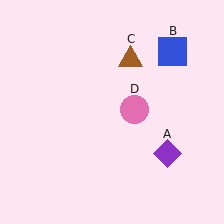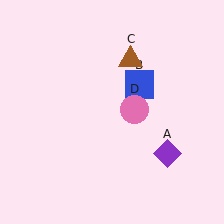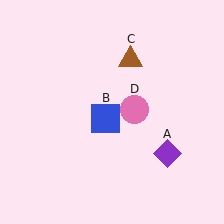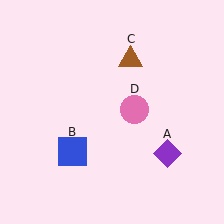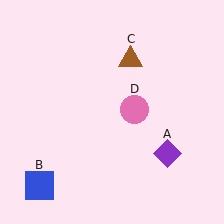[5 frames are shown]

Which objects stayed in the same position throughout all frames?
Purple diamond (object A) and brown triangle (object C) and pink circle (object D) remained stationary.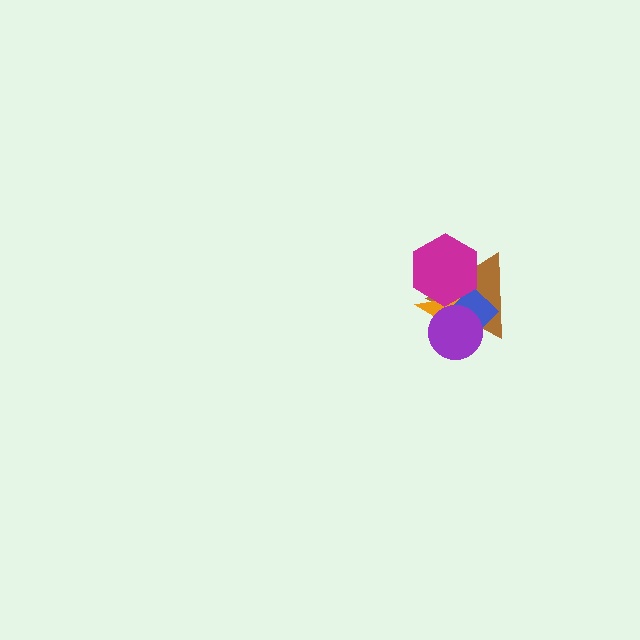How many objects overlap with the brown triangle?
4 objects overlap with the brown triangle.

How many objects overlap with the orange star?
4 objects overlap with the orange star.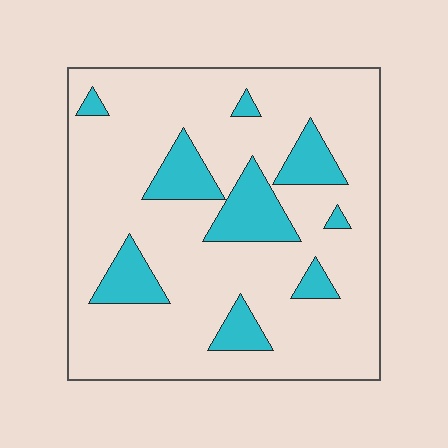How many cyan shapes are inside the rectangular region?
9.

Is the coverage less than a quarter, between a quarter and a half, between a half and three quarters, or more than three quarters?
Less than a quarter.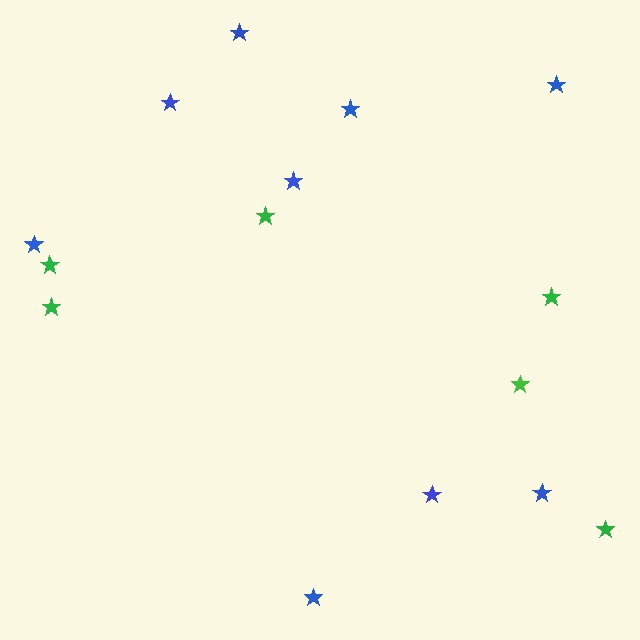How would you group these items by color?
There are 2 groups: one group of blue stars (9) and one group of green stars (6).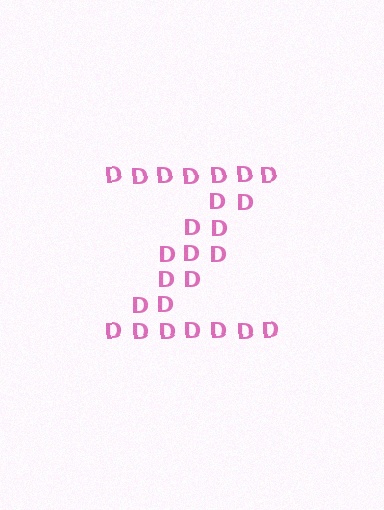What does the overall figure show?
The overall figure shows the letter Z.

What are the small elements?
The small elements are letter D's.